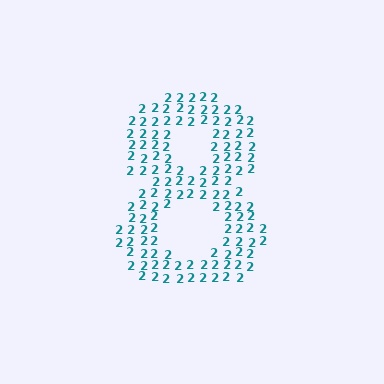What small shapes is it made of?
It is made of small digit 2's.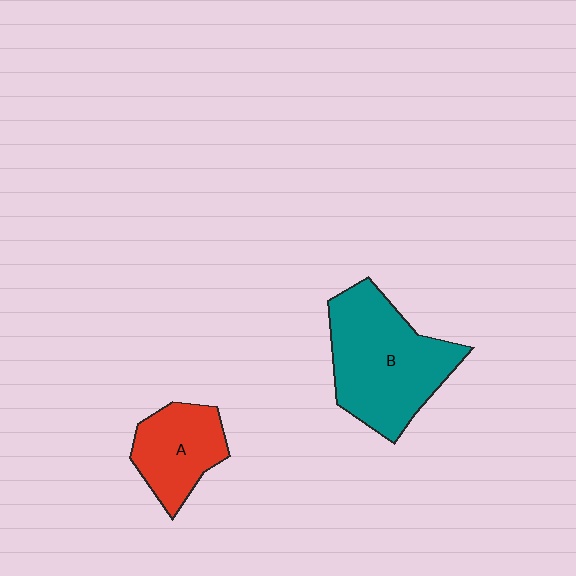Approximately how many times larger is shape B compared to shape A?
Approximately 1.8 times.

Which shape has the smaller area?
Shape A (red).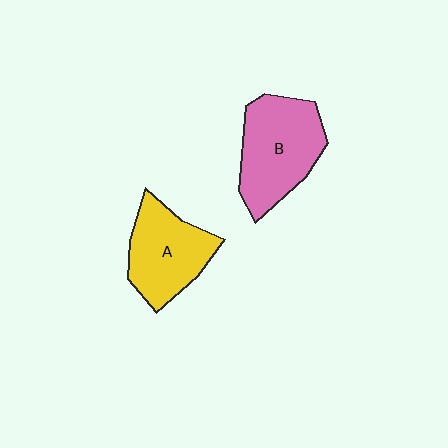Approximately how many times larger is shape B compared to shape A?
Approximately 1.2 times.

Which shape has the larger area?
Shape B (pink).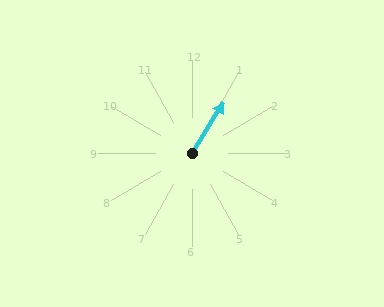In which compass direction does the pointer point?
Northeast.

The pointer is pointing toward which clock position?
Roughly 1 o'clock.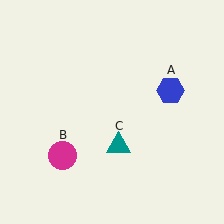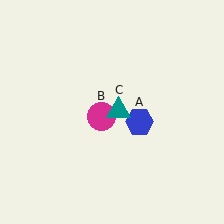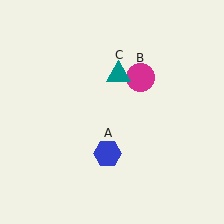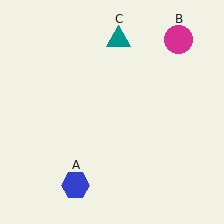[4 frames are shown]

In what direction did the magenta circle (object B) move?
The magenta circle (object B) moved up and to the right.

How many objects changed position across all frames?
3 objects changed position: blue hexagon (object A), magenta circle (object B), teal triangle (object C).